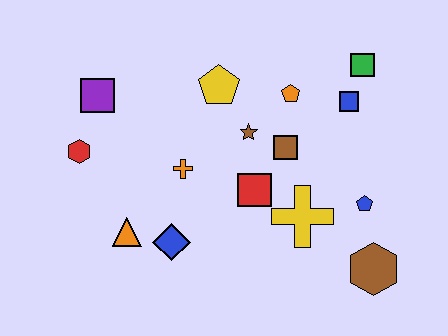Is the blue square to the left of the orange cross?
No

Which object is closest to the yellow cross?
The red square is closest to the yellow cross.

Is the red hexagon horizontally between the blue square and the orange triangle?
No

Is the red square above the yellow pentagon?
No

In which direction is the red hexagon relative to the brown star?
The red hexagon is to the left of the brown star.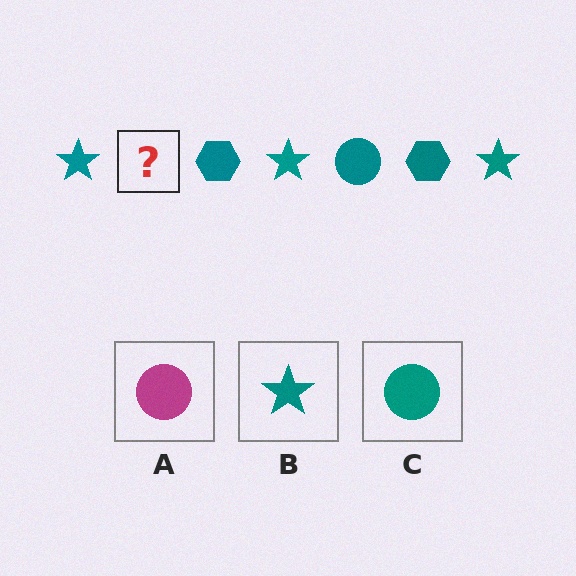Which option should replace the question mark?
Option C.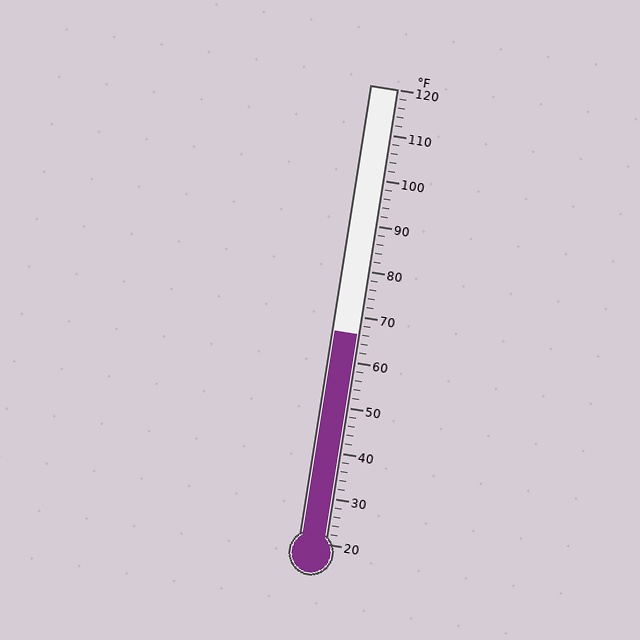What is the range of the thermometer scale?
The thermometer scale ranges from 20°F to 120°F.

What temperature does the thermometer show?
The thermometer shows approximately 66°F.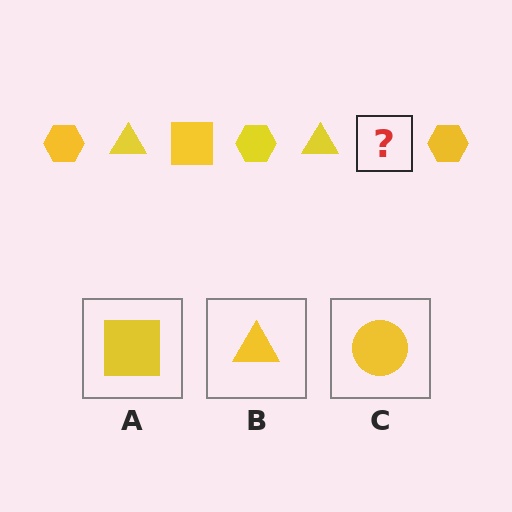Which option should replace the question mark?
Option A.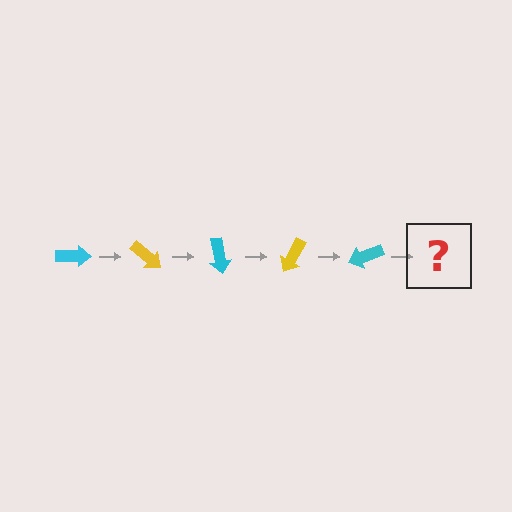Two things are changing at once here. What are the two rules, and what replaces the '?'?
The two rules are that it rotates 40 degrees each step and the color cycles through cyan and yellow. The '?' should be a yellow arrow, rotated 200 degrees from the start.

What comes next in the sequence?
The next element should be a yellow arrow, rotated 200 degrees from the start.